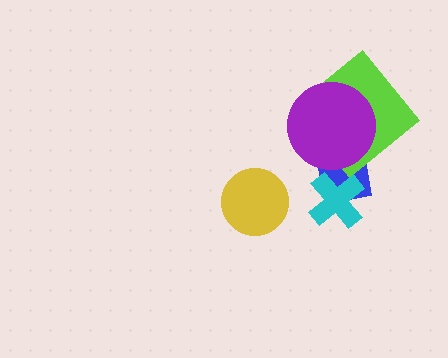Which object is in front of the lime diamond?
The purple circle is in front of the lime diamond.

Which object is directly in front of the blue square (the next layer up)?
The lime diamond is directly in front of the blue square.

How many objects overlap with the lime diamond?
2 objects overlap with the lime diamond.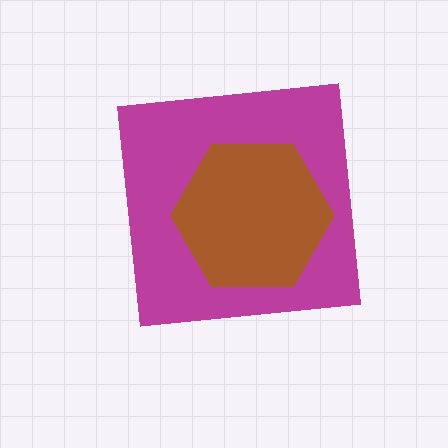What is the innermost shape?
The brown hexagon.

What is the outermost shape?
The magenta square.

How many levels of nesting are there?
2.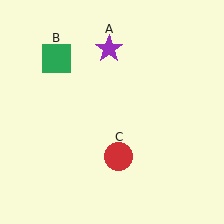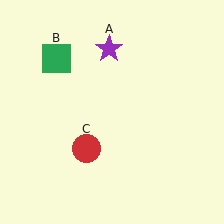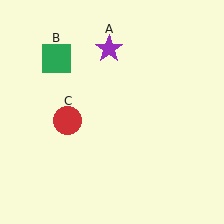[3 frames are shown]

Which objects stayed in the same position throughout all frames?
Purple star (object A) and green square (object B) remained stationary.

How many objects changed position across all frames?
1 object changed position: red circle (object C).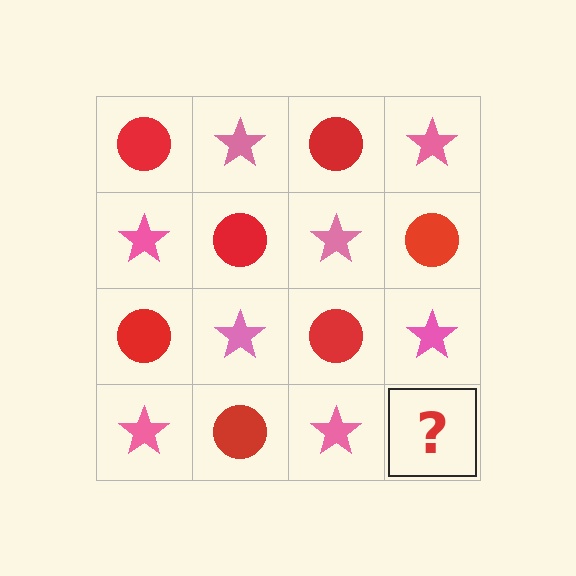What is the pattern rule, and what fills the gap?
The rule is that it alternates red circle and pink star in a checkerboard pattern. The gap should be filled with a red circle.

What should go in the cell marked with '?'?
The missing cell should contain a red circle.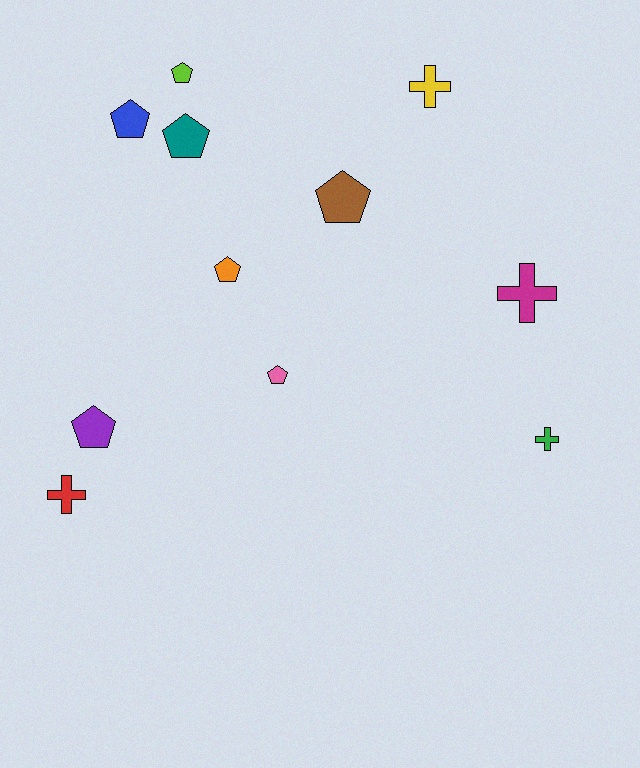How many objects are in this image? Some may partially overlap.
There are 11 objects.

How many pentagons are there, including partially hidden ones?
There are 7 pentagons.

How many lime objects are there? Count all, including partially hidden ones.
There is 1 lime object.